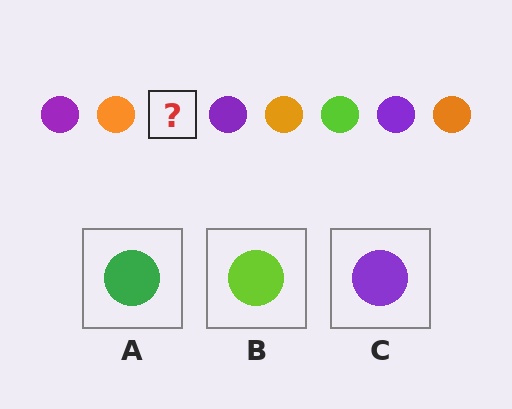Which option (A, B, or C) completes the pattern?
B.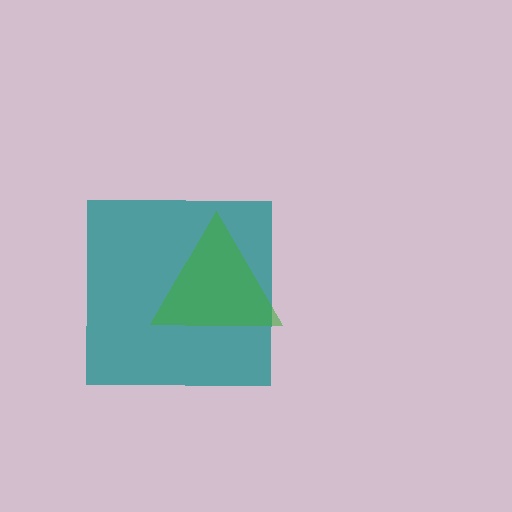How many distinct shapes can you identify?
There are 2 distinct shapes: a teal square, a green triangle.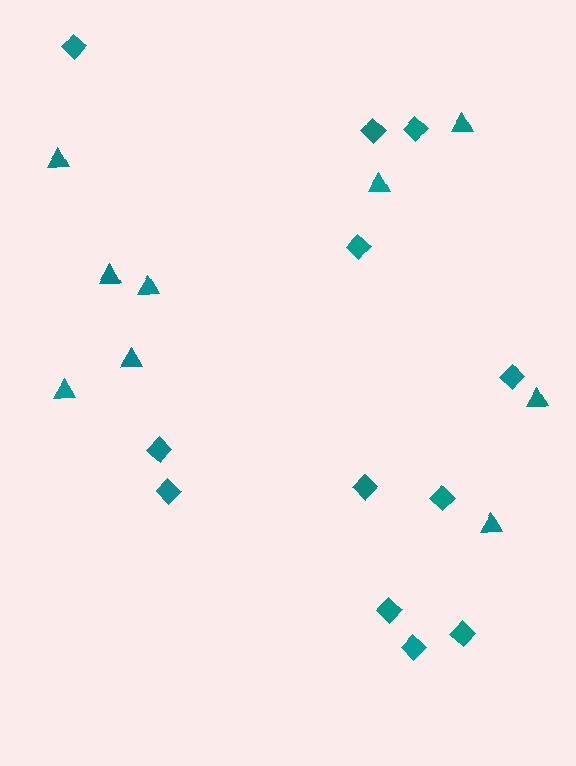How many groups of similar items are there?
There are 2 groups: one group of triangles (9) and one group of diamonds (12).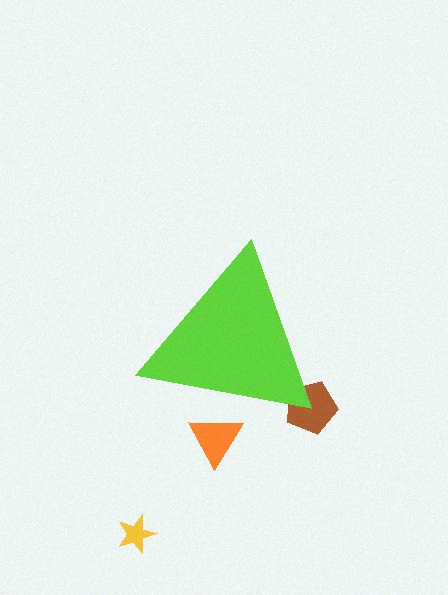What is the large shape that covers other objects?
A lime triangle.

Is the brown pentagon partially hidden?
Yes, the brown pentagon is partially hidden behind the lime triangle.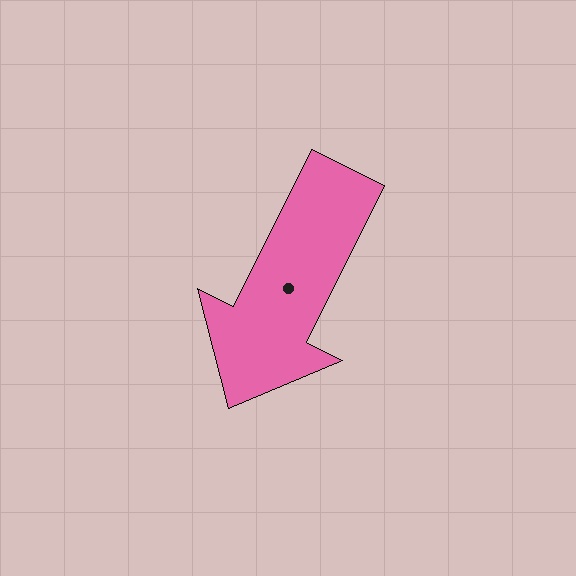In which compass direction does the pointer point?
Southwest.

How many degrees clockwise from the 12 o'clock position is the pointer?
Approximately 206 degrees.